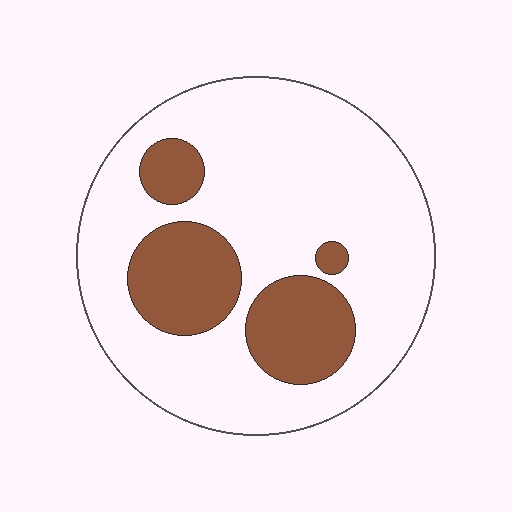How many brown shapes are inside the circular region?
4.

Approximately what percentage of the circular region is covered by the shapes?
Approximately 25%.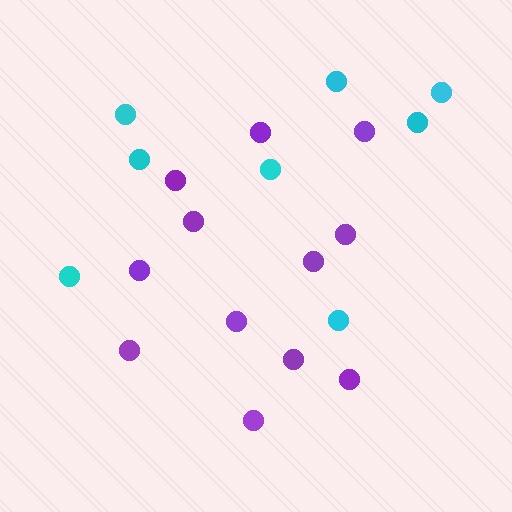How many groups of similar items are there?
There are 2 groups: one group of purple circles (12) and one group of cyan circles (8).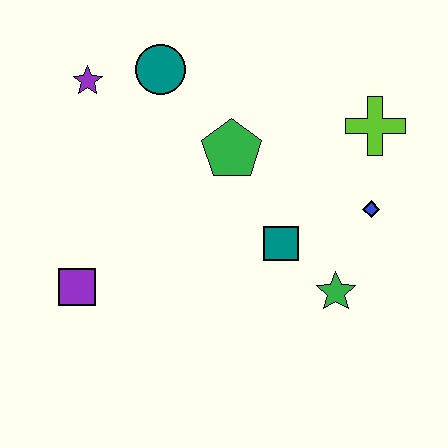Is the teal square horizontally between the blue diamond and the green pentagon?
Yes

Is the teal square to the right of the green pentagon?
Yes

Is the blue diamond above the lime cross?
No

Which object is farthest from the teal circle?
The green star is farthest from the teal circle.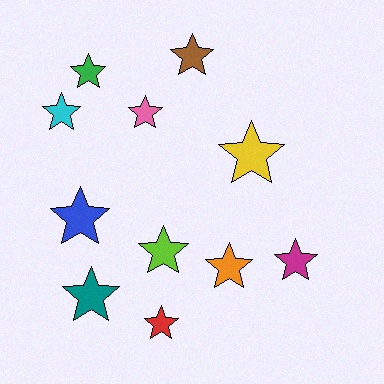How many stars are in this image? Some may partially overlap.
There are 11 stars.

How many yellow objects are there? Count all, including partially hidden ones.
There is 1 yellow object.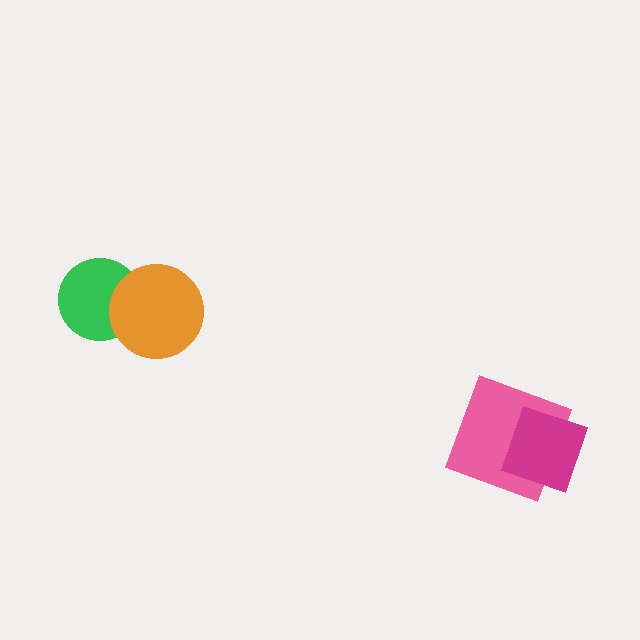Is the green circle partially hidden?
Yes, it is partially covered by another shape.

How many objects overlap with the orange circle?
1 object overlaps with the orange circle.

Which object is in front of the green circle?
The orange circle is in front of the green circle.